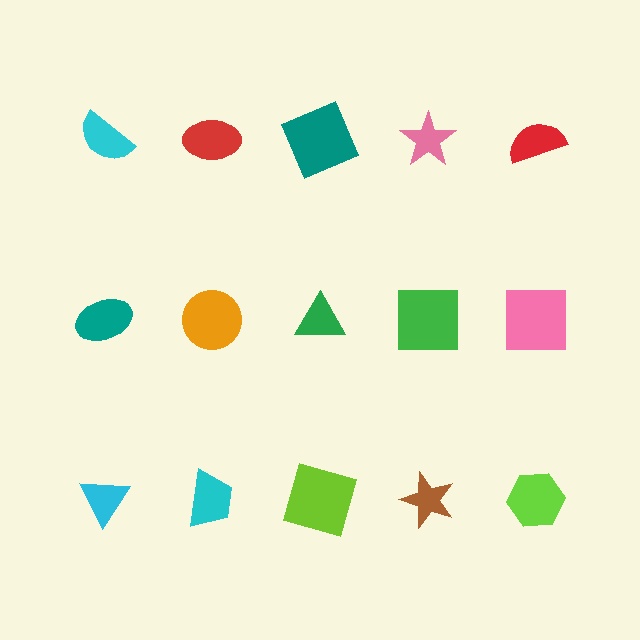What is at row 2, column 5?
A pink square.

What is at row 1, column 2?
A red ellipse.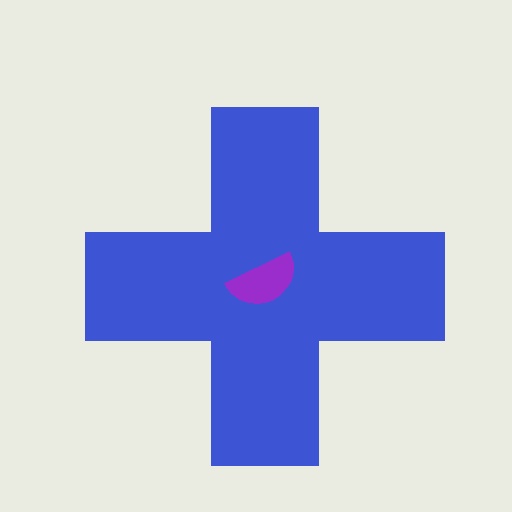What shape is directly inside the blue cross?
The purple semicircle.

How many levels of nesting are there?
2.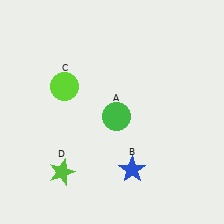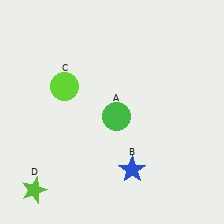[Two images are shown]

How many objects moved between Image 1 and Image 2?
1 object moved between the two images.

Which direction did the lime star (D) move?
The lime star (D) moved left.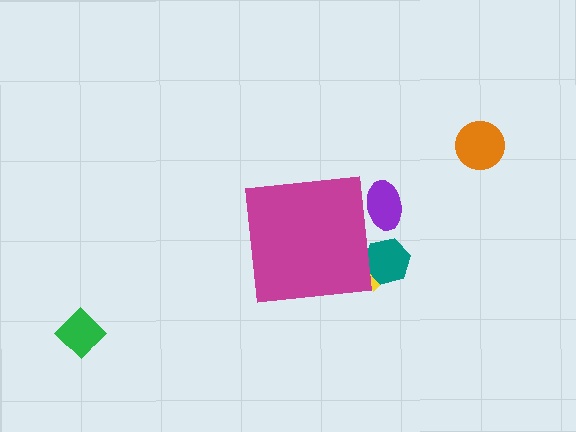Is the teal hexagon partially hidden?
Yes, the teal hexagon is partially hidden behind the magenta square.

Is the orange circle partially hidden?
No, the orange circle is fully visible.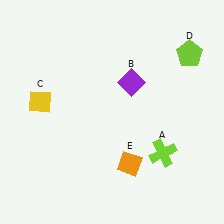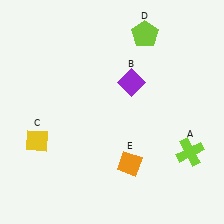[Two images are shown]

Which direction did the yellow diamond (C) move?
The yellow diamond (C) moved down.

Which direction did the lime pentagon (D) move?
The lime pentagon (D) moved left.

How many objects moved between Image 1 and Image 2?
3 objects moved between the two images.